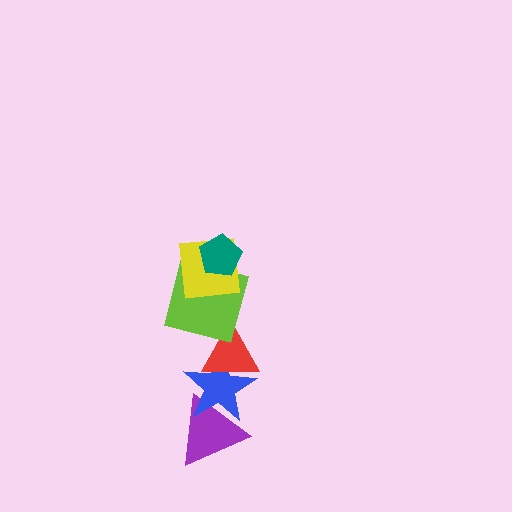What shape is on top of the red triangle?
The lime square is on top of the red triangle.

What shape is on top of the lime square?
The yellow square is on top of the lime square.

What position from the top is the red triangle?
The red triangle is 4th from the top.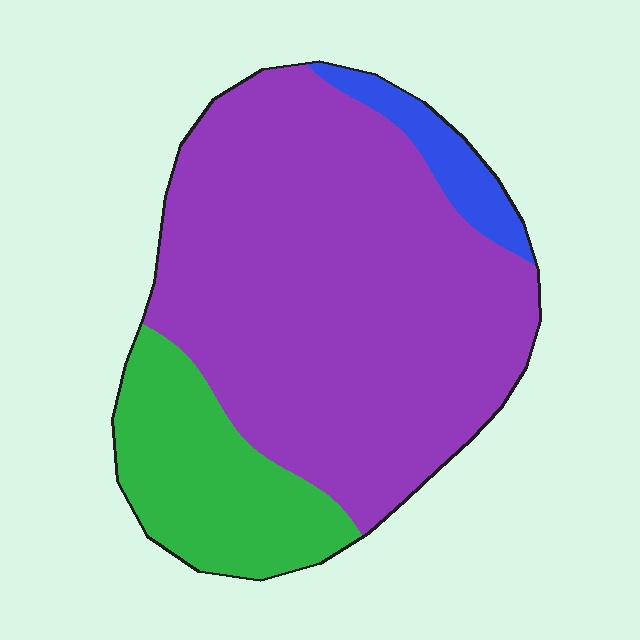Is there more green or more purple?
Purple.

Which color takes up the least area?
Blue, at roughly 5%.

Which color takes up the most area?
Purple, at roughly 75%.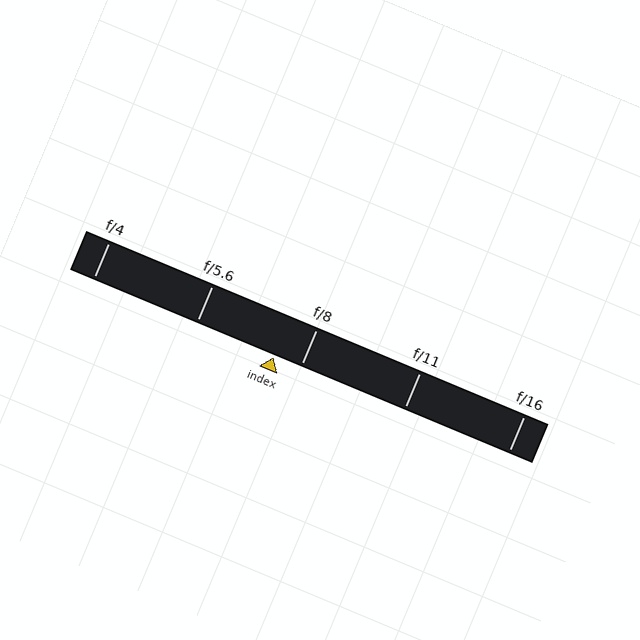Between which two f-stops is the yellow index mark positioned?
The index mark is between f/5.6 and f/8.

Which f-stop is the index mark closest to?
The index mark is closest to f/8.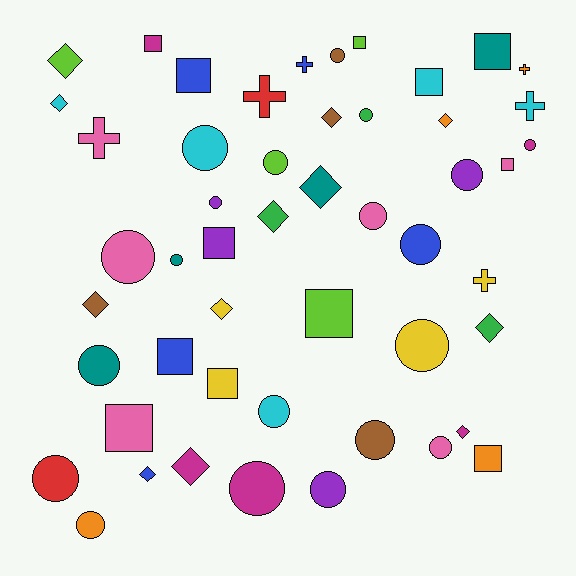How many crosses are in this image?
There are 6 crosses.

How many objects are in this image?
There are 50 objects.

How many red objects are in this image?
There are 2 red objects.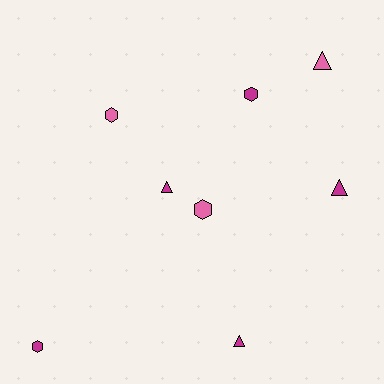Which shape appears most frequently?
Hexagon, with 4 objects.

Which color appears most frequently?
Magenta, with 5 objects.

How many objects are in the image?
There are 8 objects.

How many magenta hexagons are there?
There are 2 magenta hexagons.